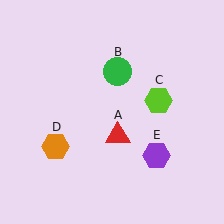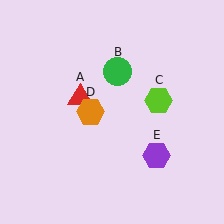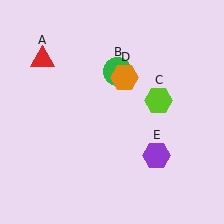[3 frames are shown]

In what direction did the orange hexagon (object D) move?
The orange hexagon (object D) moved up and to the right.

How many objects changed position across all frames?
2 objects changed position: red triangle (object A), orange hexagon (object D).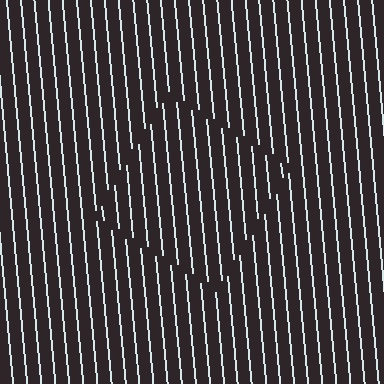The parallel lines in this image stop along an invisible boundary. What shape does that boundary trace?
An illusory square. The interior of the shape contains the same grating, shifted by half a period — the contour is defined by the phase discontinuity where line-ends from the inner and outer gratings abut.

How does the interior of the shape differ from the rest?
The interior of the shape contains the same grating, shifted by half a period — the contour is defined by the phase discontinuity where line-ends from the inner and outer gratings abut.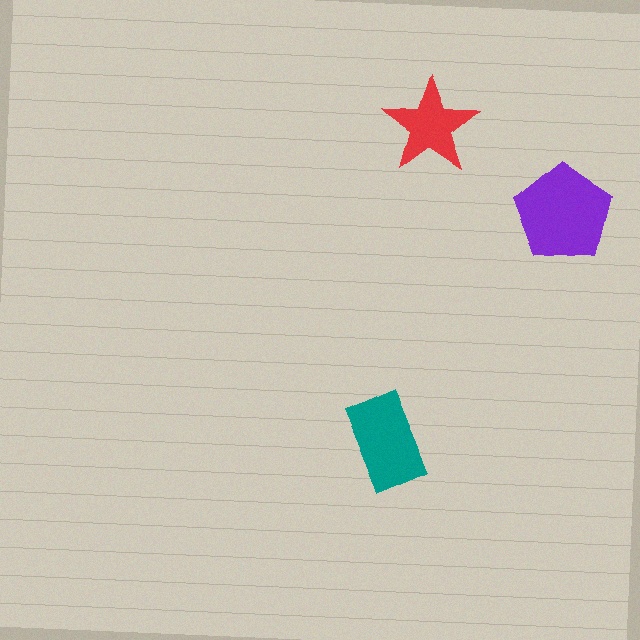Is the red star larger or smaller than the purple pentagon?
Smaller.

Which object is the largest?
The purple pentagon.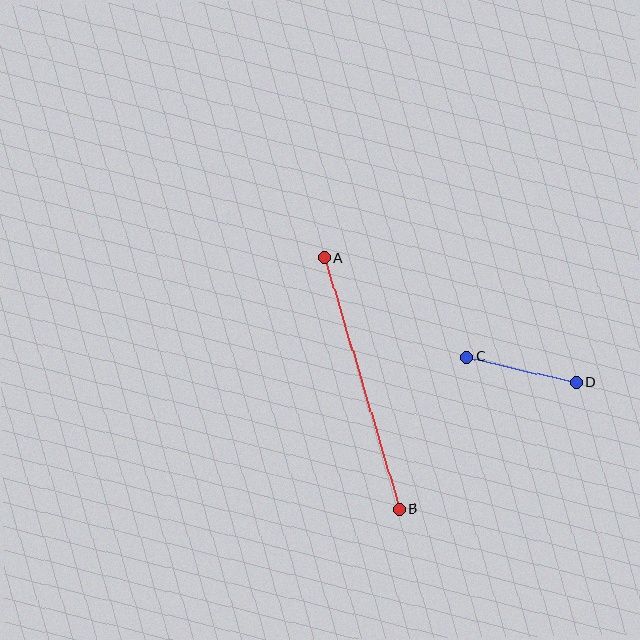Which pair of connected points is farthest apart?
Points A and B are farthest apart.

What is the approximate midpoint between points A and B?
The midpoint is at approximately (362, 383) pixels.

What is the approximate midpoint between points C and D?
The midpoint is at approximately (521, 369) pixels.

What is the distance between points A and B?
The distance is approximately 262 pixels.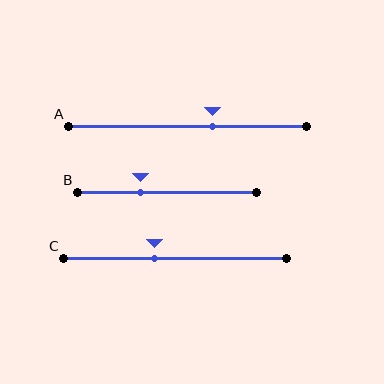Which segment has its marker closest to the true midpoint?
Segment C has its marker closest to the true midpoint.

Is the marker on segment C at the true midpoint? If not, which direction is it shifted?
No, the marker on segment C is shifted to the left by about 9% of the segment length.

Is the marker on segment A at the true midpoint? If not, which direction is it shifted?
No, the marker on segment A is shifted to the right by about 11% of the segment length.